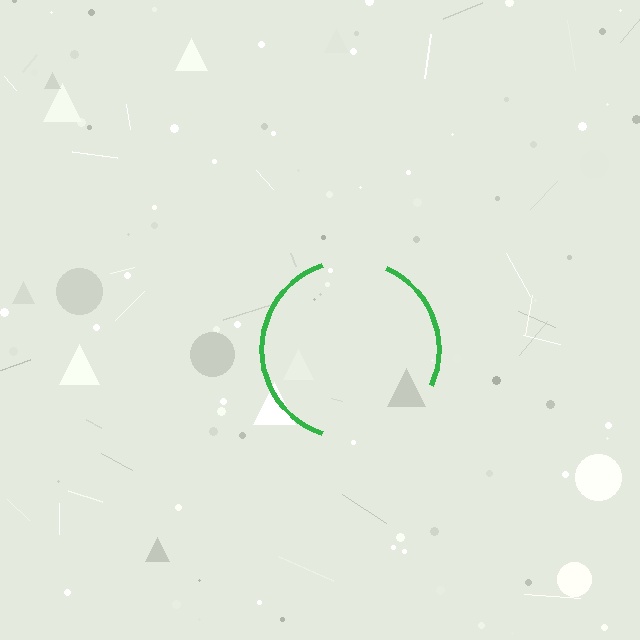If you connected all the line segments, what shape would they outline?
They would outline a circle.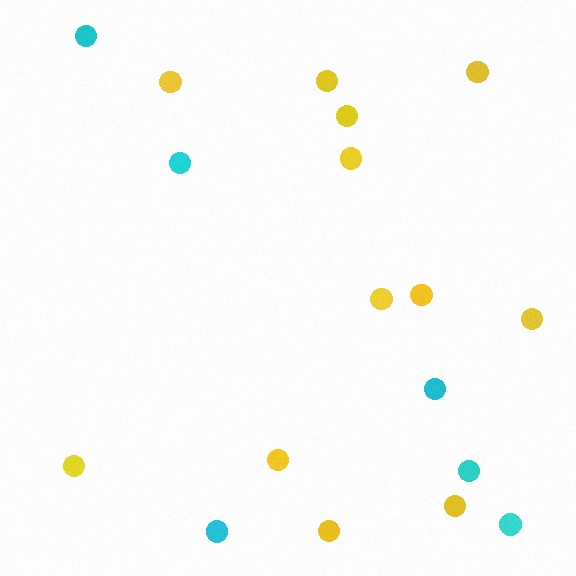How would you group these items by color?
There are 2 groups: one group of yellow circles (12) and one group of cyan circles (6).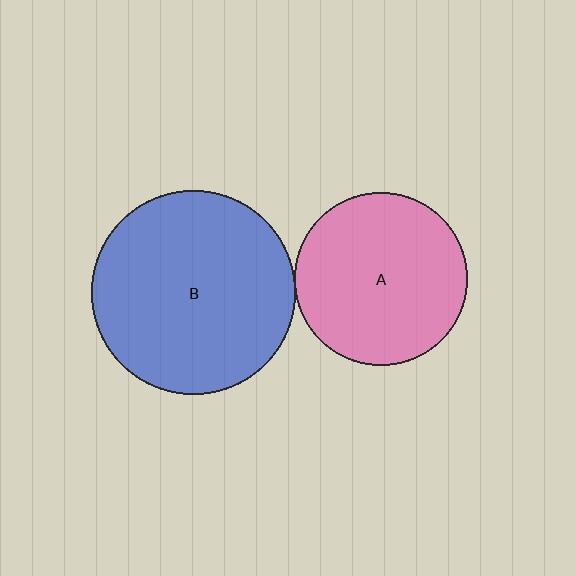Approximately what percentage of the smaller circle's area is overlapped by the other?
Approximately 5%.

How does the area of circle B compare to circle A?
Approximately 1.4 times.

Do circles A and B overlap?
Yes.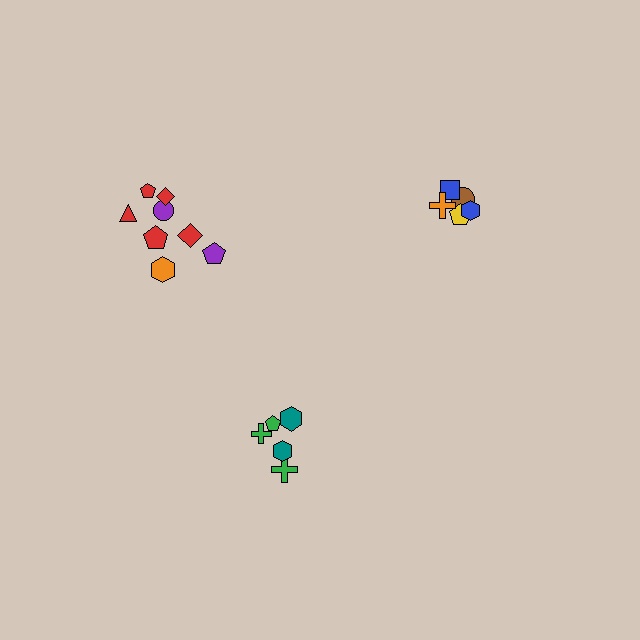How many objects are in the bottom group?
There are 5 objects.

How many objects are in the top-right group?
There are 5 objects.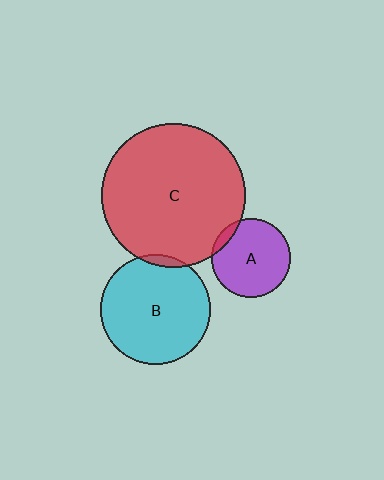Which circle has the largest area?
Circle C (red).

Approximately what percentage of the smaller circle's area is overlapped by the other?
Approximately 5%.